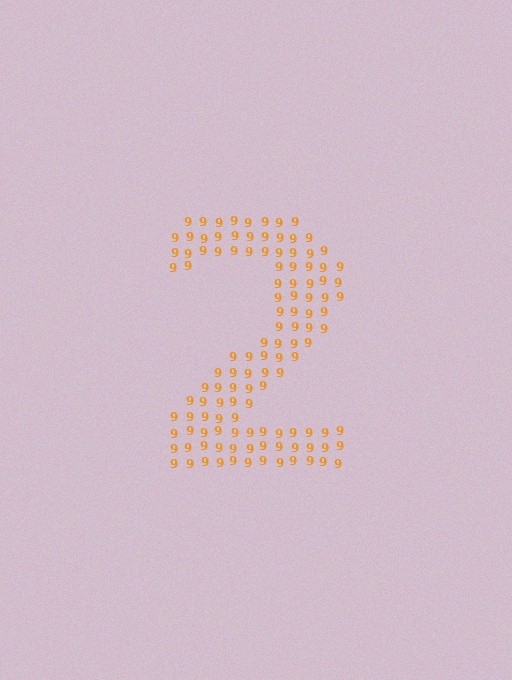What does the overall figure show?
The overall figure shows the digit 2.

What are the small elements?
The small elements are digit 9's.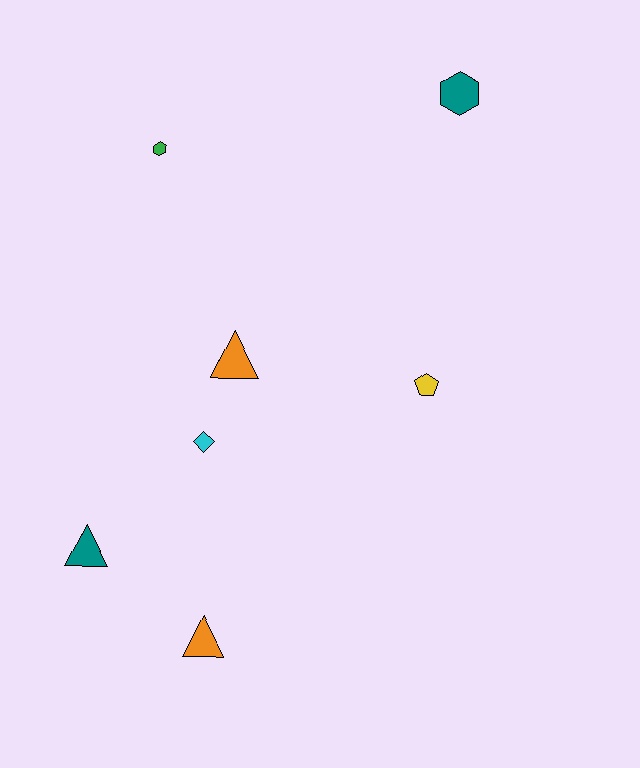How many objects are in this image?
There are 7 objects.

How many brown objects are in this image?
There are no brown objects.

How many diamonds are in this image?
There is 1 diamond.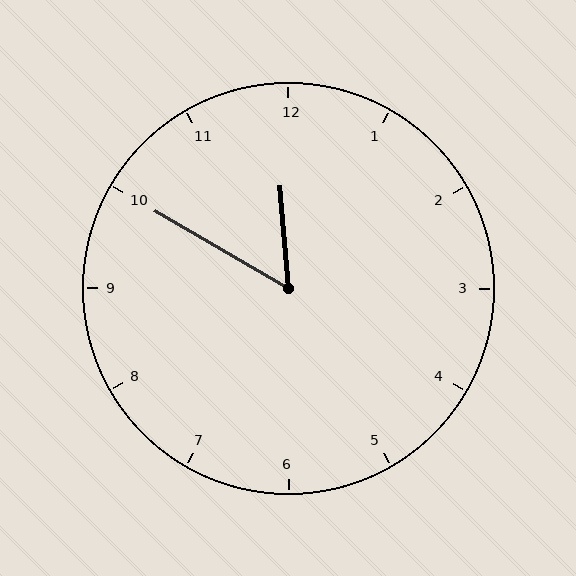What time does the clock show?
11:50.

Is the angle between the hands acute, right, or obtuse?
It is acute.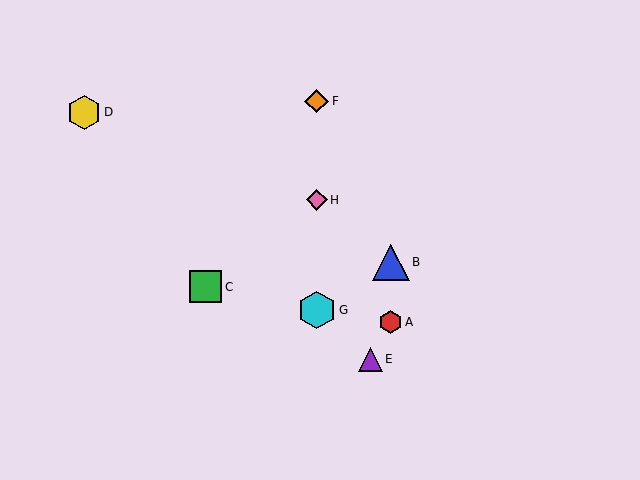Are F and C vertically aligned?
No, F is at x≈317 and C is at x≈206.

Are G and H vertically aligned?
Yes, both are at x≈317.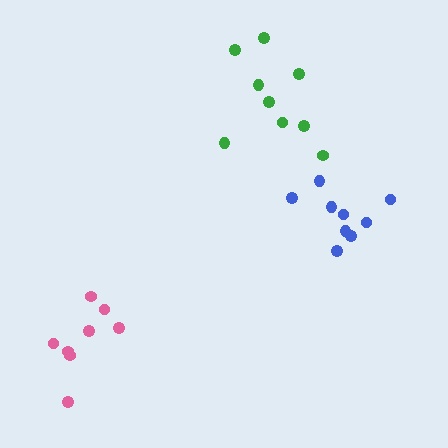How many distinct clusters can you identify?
There are 3 distinct clusters.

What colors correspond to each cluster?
The clusters are colored: blue, pink, green.